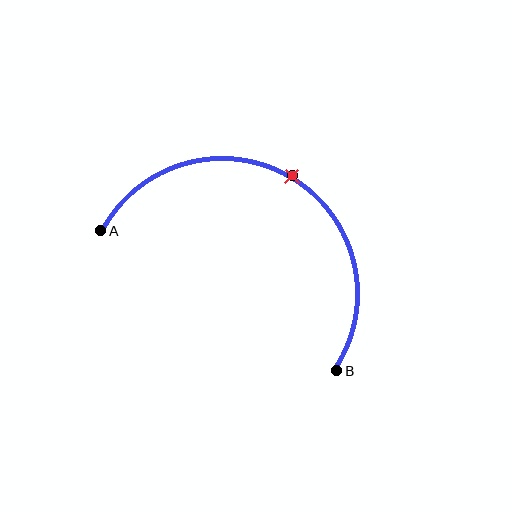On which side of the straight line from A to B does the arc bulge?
The arc bulges above the straight line connecting A and B.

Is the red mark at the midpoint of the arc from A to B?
Yes. The red mark lies on the arc at equal arc-length from both A and B — it is the arc midpoint.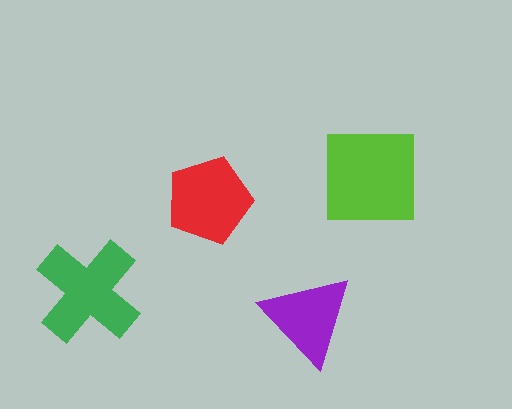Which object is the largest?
The lime square.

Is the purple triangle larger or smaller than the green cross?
Smaller.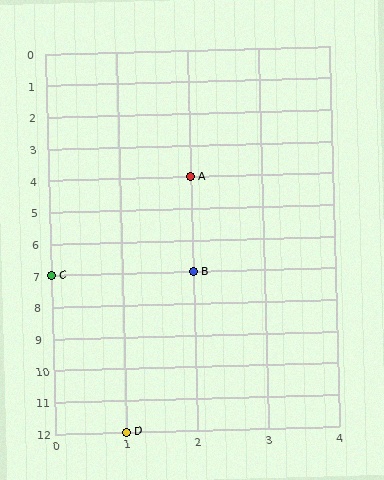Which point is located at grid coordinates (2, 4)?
Point A is at (2, 4).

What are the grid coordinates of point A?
Point A is at grid coordinates (2, 4).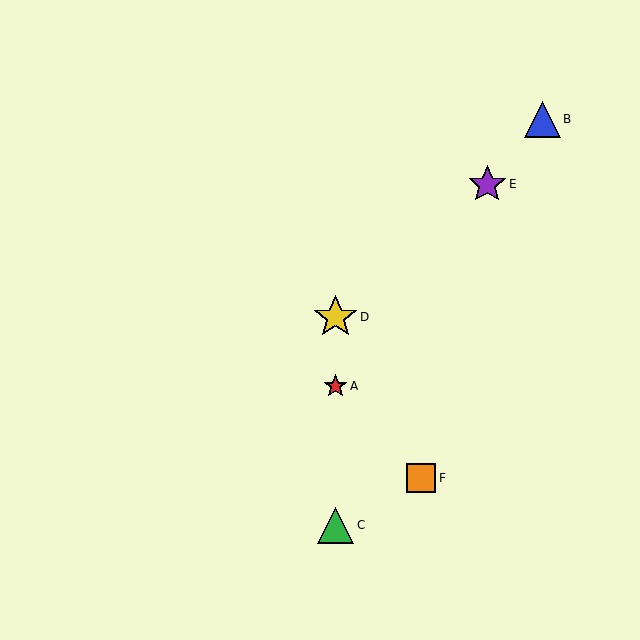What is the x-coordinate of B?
Object B is at x≈543.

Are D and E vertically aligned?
No, D is at x≈336 and E is at x≈487.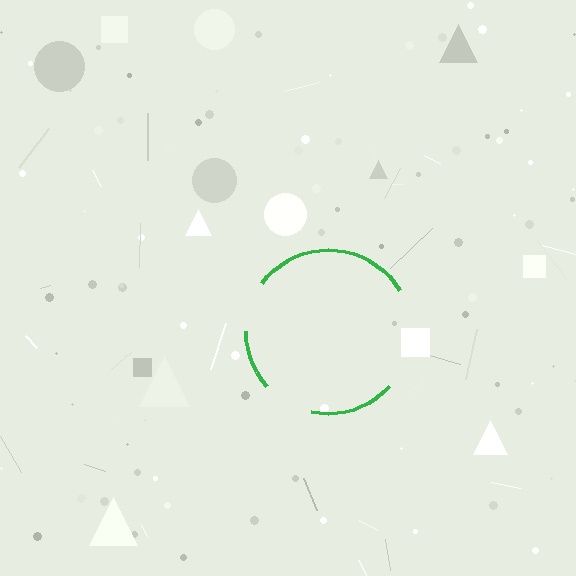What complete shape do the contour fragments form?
The contour fragments form a circle.